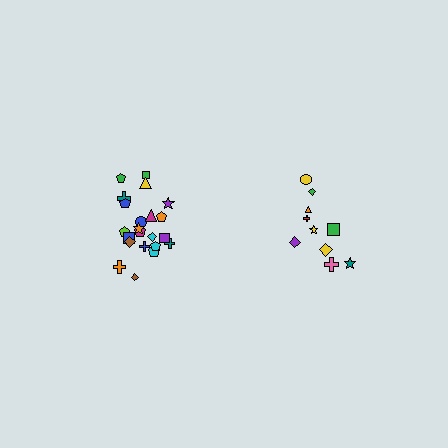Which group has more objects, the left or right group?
The left group.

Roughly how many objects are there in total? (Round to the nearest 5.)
Roughly 30 objects in total.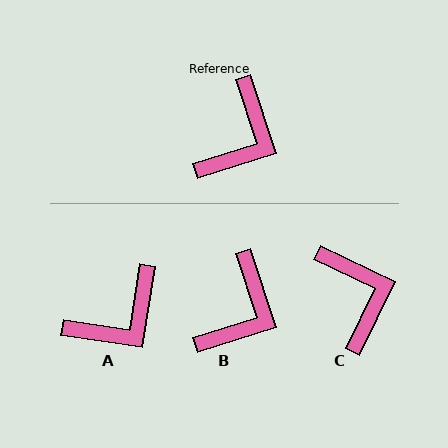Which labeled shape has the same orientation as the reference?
B.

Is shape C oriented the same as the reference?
No, it is off by about 46 degrees.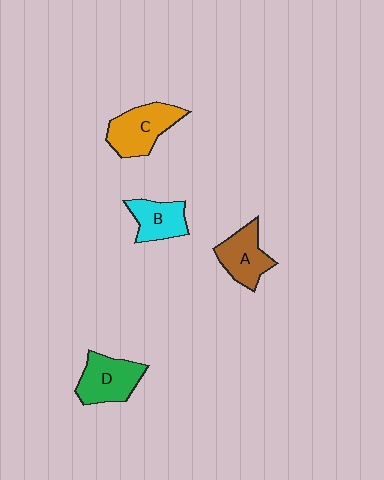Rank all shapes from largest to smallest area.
From largest to smallest: C (orange), D (green), A (brown), B (cyan).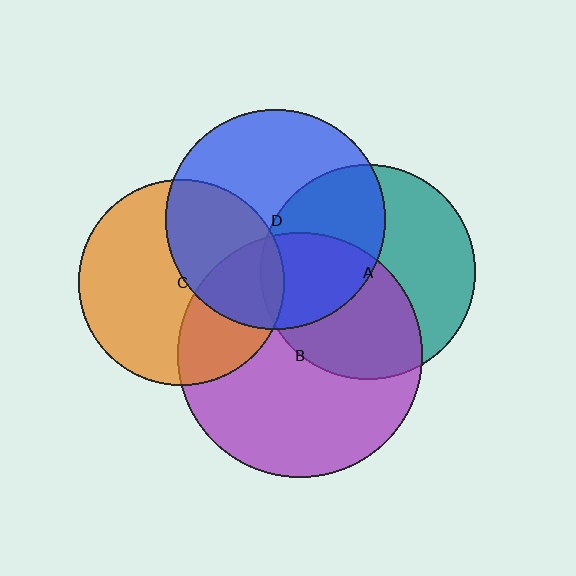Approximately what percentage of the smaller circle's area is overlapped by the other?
Approximately 40%.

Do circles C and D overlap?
Yes.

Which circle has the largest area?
Circle B (purple).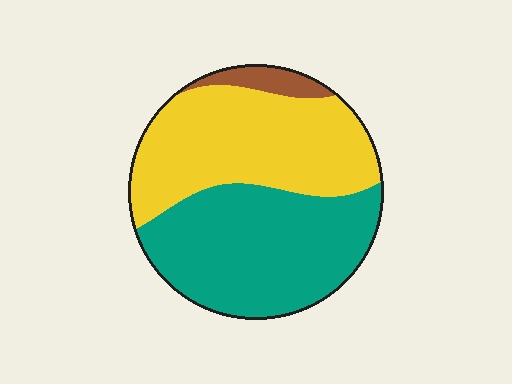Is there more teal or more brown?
Teal.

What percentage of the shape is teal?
Teal covers around 50% of the shape.